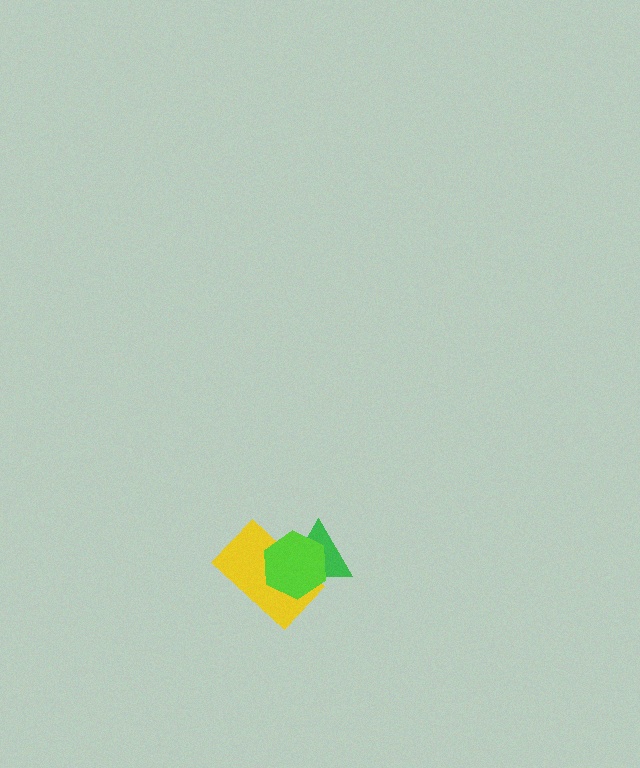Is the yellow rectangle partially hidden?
Yes, it is partially covered by another shape.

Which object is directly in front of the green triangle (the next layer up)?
The yellow rectangle is directly in front of the green triangle.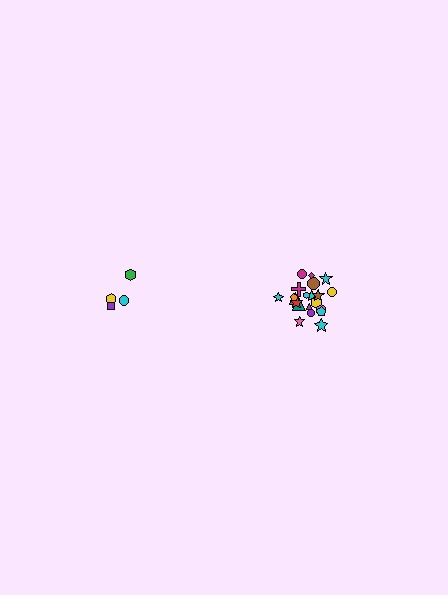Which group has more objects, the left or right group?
The right group.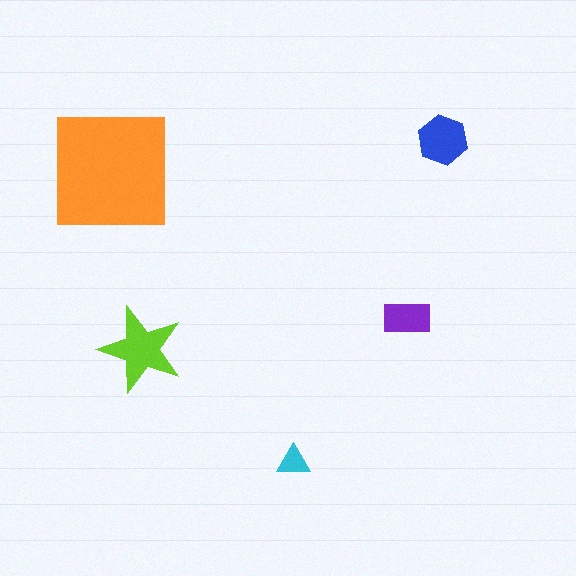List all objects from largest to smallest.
The orange square, the lime star, the blue hexagon, the purple rectangle, the cyan triangle.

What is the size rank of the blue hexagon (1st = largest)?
3rd.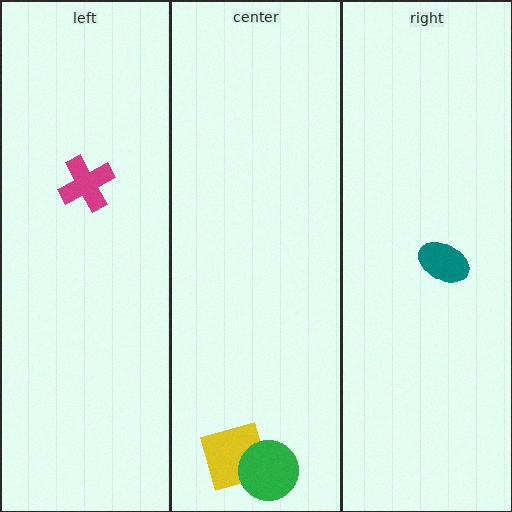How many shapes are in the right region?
1.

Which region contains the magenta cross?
The left region.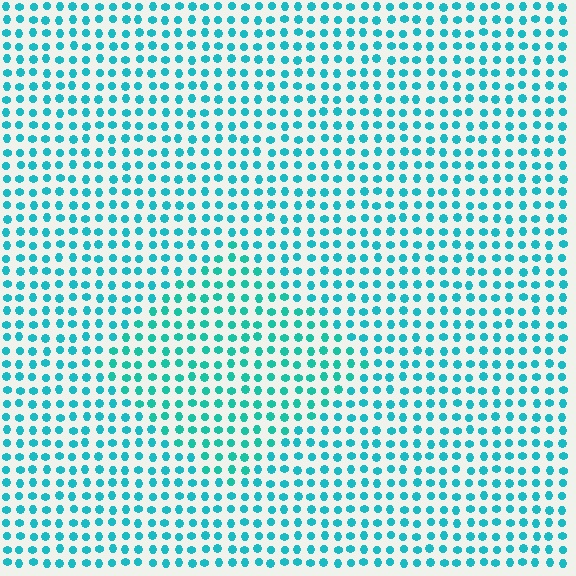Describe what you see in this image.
The image is filled with small cyan elements in a uniform arrangement. A diamond-shaped region is visible where the elements are tinted to a slightly different hue, forming a subtle color boundary.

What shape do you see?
I see a diamond.